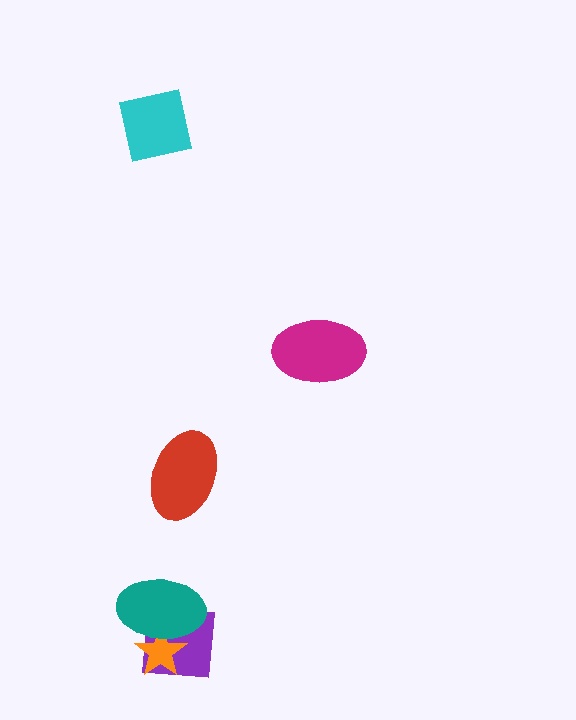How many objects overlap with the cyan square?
0 objects overlap with the cyan square.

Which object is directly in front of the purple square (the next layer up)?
The orange star is directly in front of the purple square.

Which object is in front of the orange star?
The teal ellipse is in front of the orange star.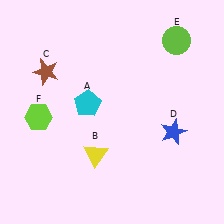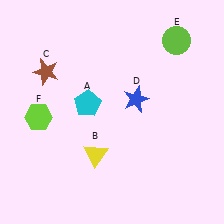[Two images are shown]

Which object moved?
The blue star (D) moved left.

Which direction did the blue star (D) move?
The blue star (D) moved left.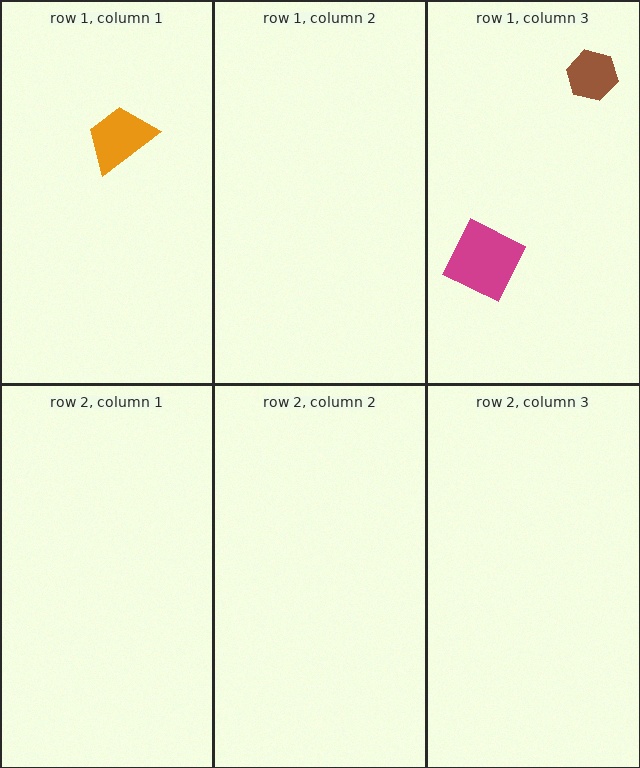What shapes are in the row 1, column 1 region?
The orange trapezoid.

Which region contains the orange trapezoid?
The row 1, column 1 region.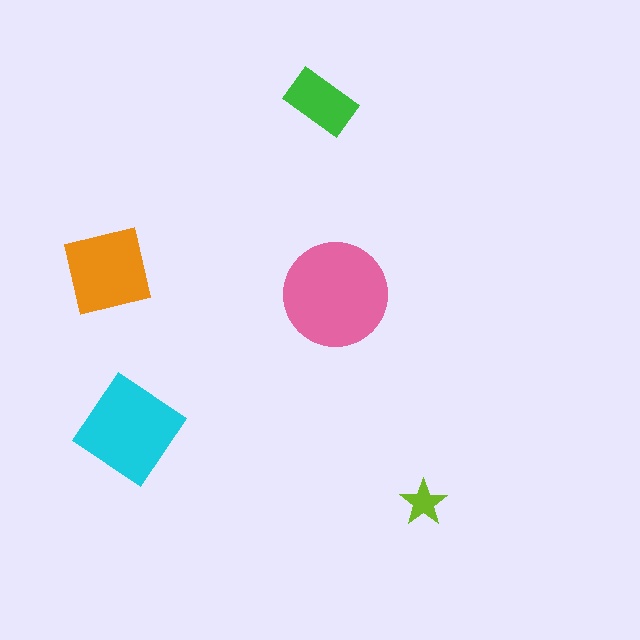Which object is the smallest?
The lime star.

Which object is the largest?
The pink circle.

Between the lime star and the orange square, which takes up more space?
The orange square.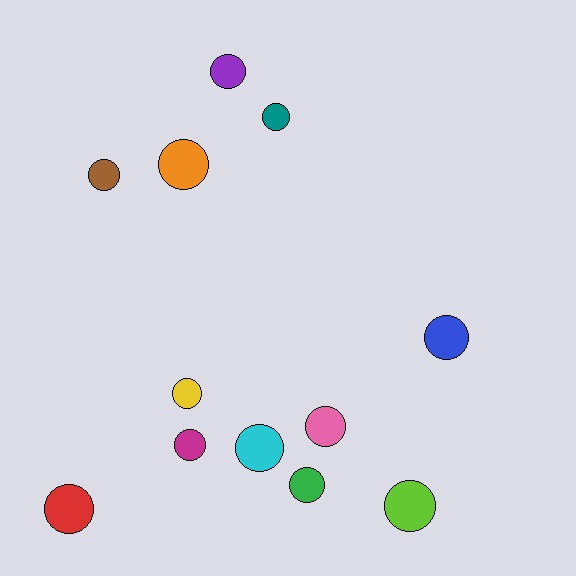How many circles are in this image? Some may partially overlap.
There are 12 circles.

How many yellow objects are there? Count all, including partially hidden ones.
There is 1 yellow object.